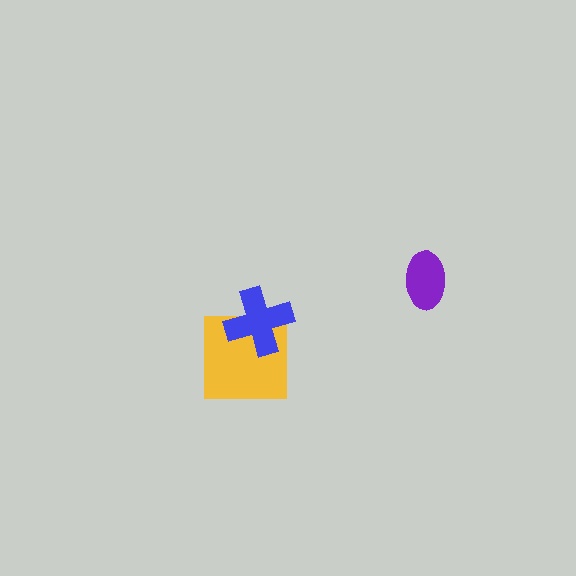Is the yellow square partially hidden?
Yes, it is partially covered by another shape.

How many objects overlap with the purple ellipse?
0 objects overlap with the purple ellipse.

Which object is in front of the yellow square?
The blue cross is in front of the yellow square.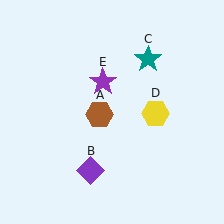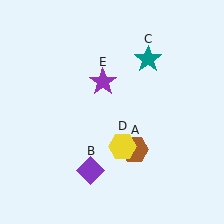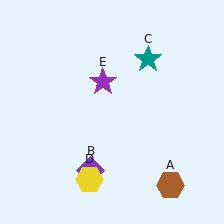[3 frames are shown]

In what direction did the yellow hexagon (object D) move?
The yellow hexagon (object D) moved down and to the left.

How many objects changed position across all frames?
2 objects changed position: brown hexagon (object A), yellow hexagon (object D).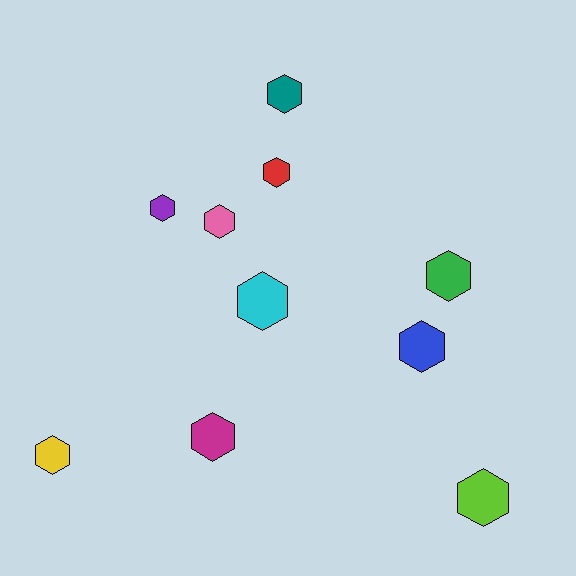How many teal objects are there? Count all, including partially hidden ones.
There is 1 teal object.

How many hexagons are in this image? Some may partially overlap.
There are 10 hexagons.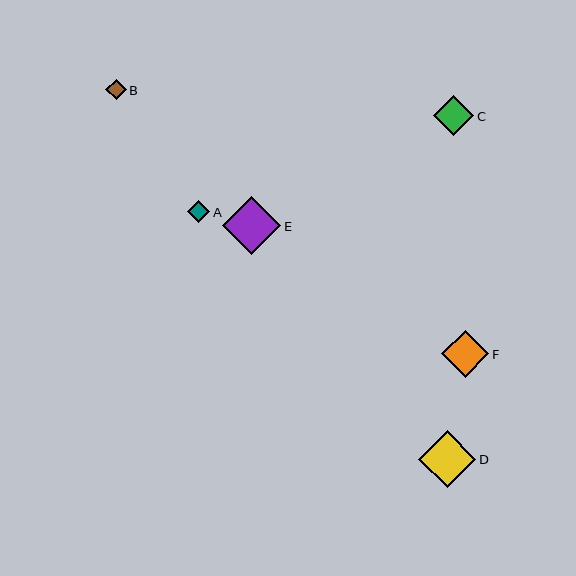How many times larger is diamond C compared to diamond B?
Diamond C is approximately 2.0 times the size of diamond B.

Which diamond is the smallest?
Diamond B is the smallest with a size of approximately 20 pixels.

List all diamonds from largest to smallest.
From largest to smallest: E, D, F, C, A, B.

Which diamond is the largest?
Diamond E is the largest with a size of approximately 58 pixels.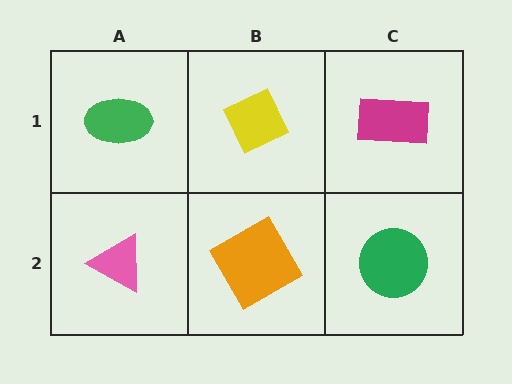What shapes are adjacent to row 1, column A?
A pink triangle (row 2, column A), a yellow diamond (row 1, column B).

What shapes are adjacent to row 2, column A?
A green ellipse (row 1, column A), an orange square (row 2, column B).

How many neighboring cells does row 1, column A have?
2.